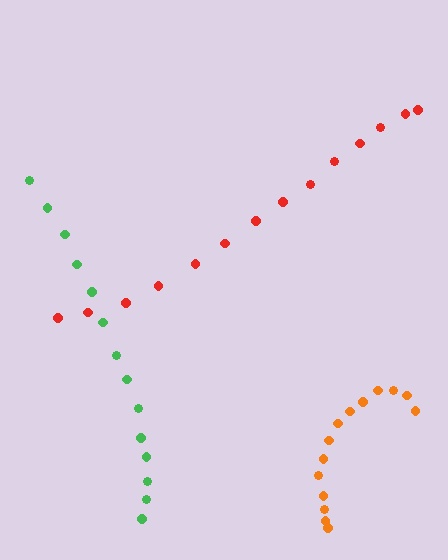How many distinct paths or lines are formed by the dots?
There are 3 distinct paths.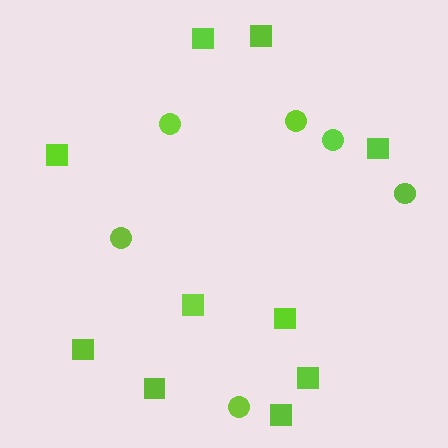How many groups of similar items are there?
There are 2 groups: one group of squares (10) and one group of circles (6).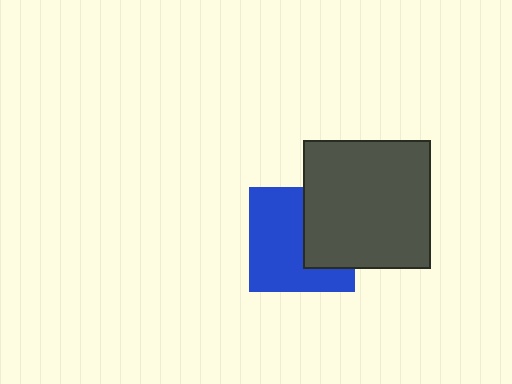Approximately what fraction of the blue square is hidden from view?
Roughly 39% of the blue square is hidden behind the dark gray square.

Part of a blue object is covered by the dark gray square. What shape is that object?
It is a square.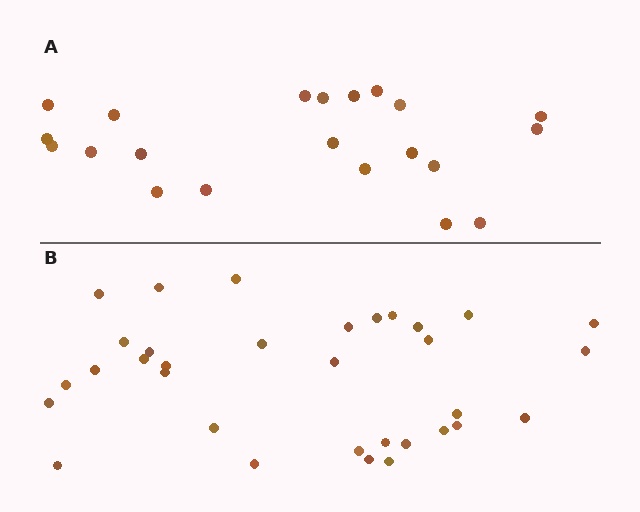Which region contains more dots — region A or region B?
Region B (the bottom region) has more dots.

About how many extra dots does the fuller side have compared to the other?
Region B has roughly 12 or so more dots than region A.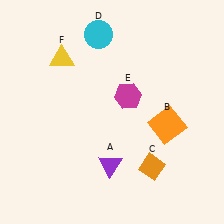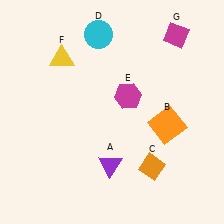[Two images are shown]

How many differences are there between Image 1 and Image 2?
There is 1 difference between the two images.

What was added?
A magenta diamond (G) was added in Image 2.